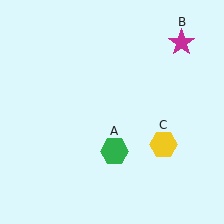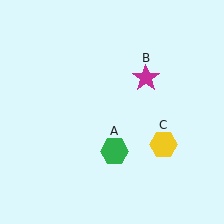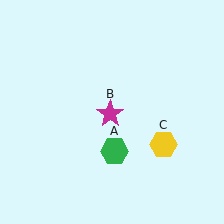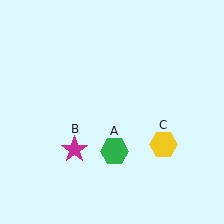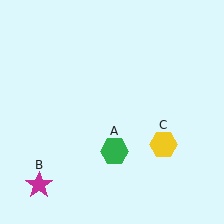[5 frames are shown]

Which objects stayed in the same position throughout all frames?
Green hexagon (object A) and yellow hexagon (object C) remained stationary.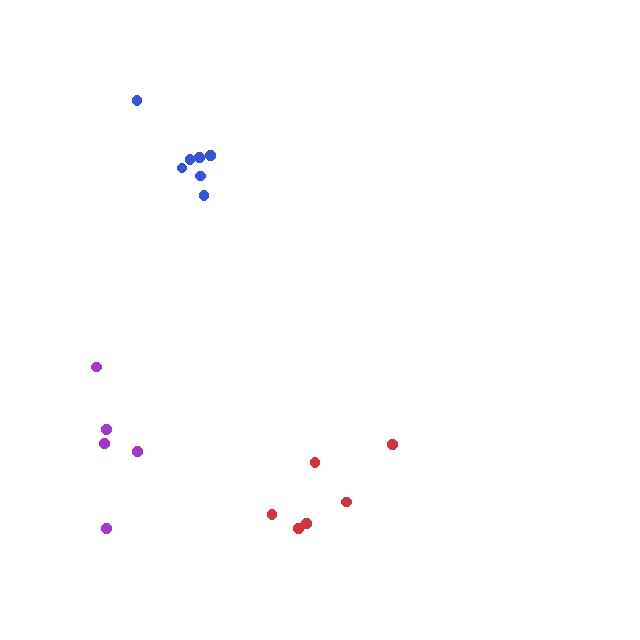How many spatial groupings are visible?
There are 3 spatial groupings.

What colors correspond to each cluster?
The clusters are colored: purple, red, blue.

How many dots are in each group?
Group 1: 5 dots, Group 2: 6 dots, Group 3: 7 dots (18 total).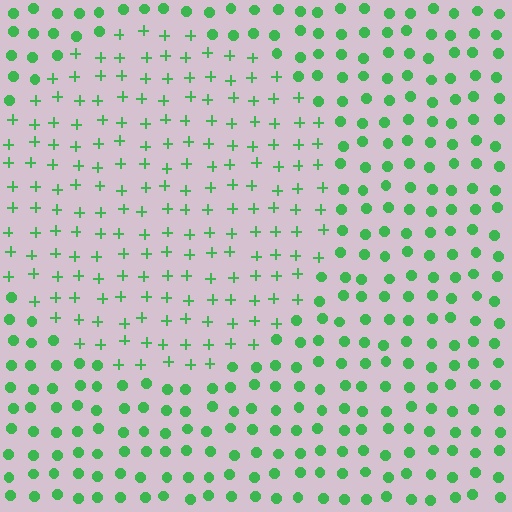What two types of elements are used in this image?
The image uses plus signs inside the circle region and circles outside it.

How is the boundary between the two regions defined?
The boundary is defined by a change in element shape: plus signs inside vs. circles outside. All elements share the same color and spacing.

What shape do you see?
I see a circle.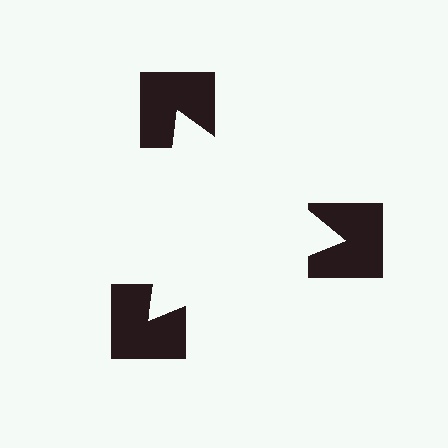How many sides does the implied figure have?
3 sides.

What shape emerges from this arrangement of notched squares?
An illusory triangle — its edges are inferred from the aligned wedge cuts in the notched squares, not physically drawn.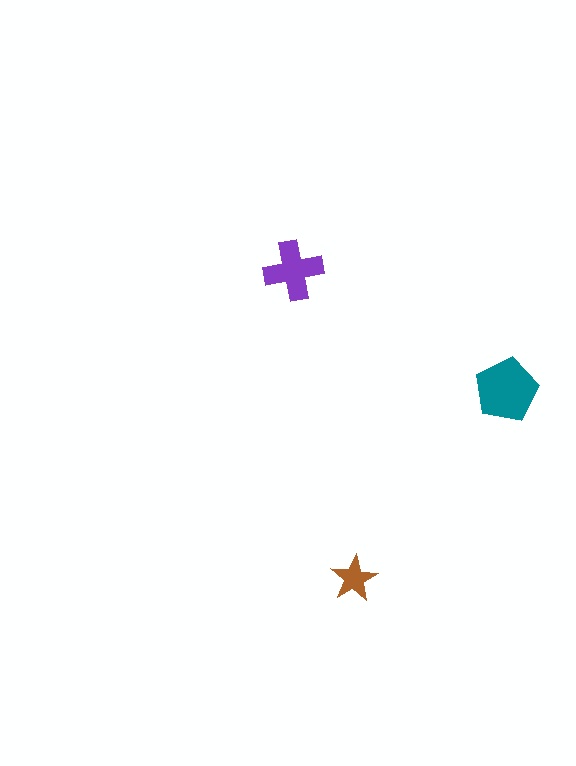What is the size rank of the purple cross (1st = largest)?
2nd.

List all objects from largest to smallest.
The teal pentagon, the purple cross, the brown star.